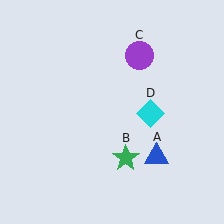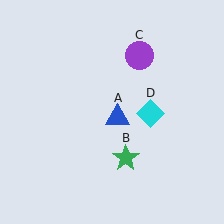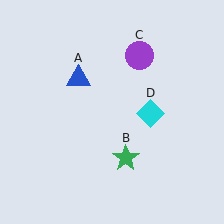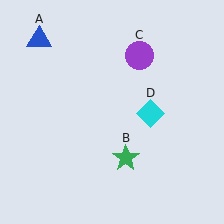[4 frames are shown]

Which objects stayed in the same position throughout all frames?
Green star (object B) and purple circle (object C) and cyan diamond (object D) remained stationary.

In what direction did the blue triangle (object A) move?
The blue triangle (object A) moved up and to the left.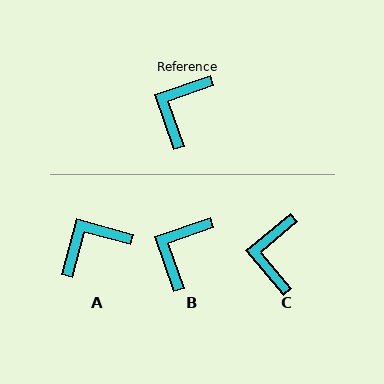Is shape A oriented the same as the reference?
No, it is off by about 34 degrees.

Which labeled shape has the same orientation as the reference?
B.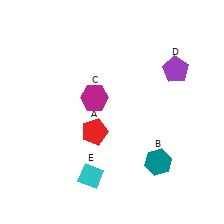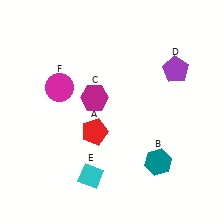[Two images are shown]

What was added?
A magenta circle (F) was added in Image 2.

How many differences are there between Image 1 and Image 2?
There is 1 difference between the two images.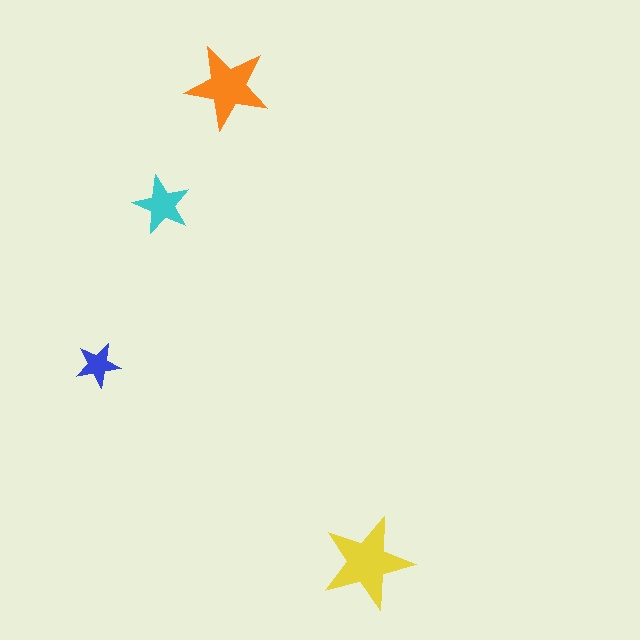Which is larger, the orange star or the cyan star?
The orange one.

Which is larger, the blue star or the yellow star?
The yellow one.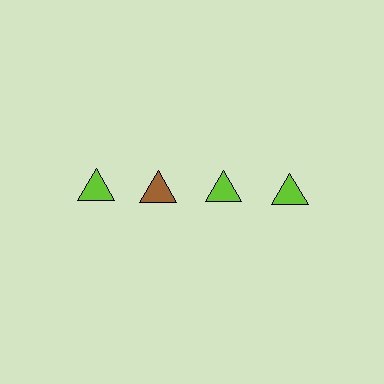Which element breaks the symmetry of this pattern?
The brown triangle in the top row, second from left column breaks the symmetry. All other shapes are lime triangles.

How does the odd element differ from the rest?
It has a different color: brown instead of lime.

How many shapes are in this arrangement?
There are 4 shapes arranged in a grid pattern.